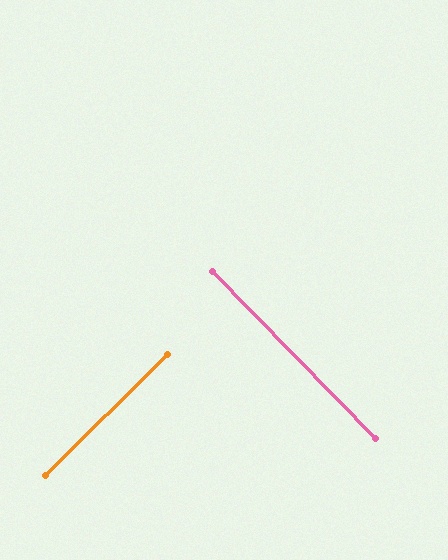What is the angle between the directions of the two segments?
Approximately 90 degrees.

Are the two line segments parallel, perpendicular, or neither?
Perpendicular — they meet at approximately 90°.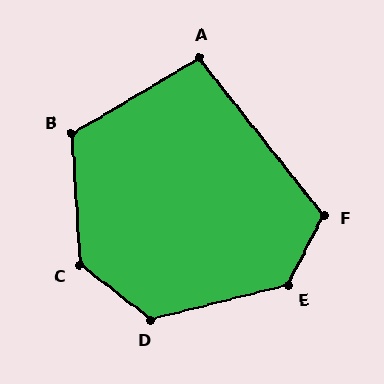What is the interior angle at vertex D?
Approximately 129 degrees (obtuse).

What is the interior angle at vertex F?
Approximately 115 degrees (obtuse).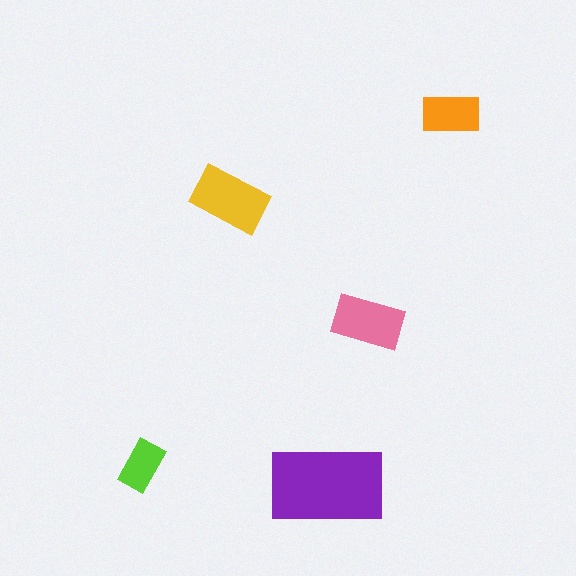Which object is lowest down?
The purple rectangle is bottommost.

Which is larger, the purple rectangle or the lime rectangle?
The purple one.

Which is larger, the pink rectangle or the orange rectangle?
The pink one.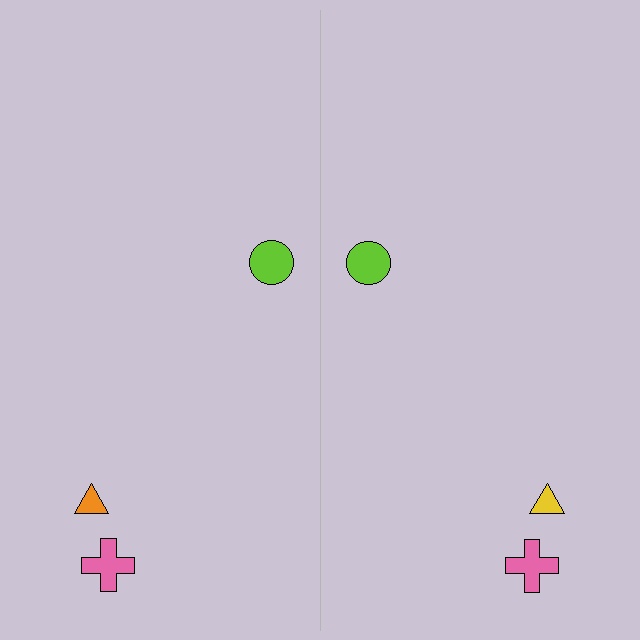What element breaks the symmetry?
The yellow triangle on the right side breaks the symmetry — its mirror counterpart is orange.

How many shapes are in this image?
There are 6 shapes in this image.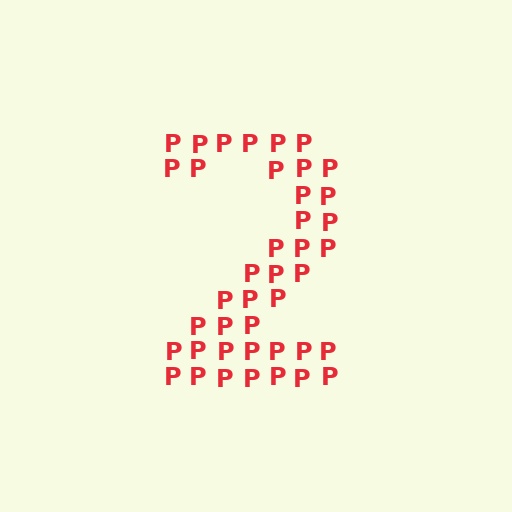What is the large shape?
The large shape is the digit 2.